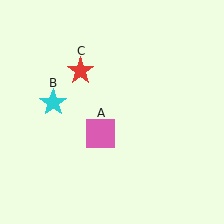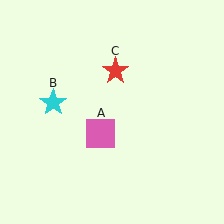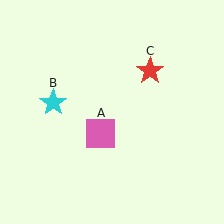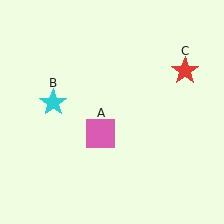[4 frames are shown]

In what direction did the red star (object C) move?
The red star (object C) moved right.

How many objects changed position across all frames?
1 object changed position: red star (object C).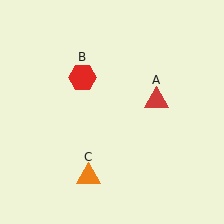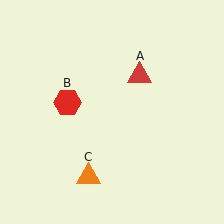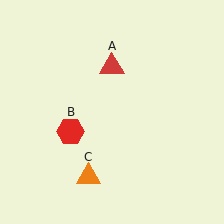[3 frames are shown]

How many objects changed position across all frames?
2 objects changed position: red triangle (object A), red hexagon (object B).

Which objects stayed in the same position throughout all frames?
Orange triangle (object C) remained stationary.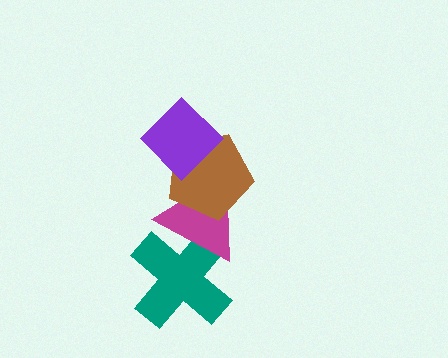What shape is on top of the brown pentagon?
The purple diamond is on top of the brown pentagon.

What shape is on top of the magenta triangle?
The brown pentagon is on top of the magenta triangle.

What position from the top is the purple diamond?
The purple diamond is 1st from the top.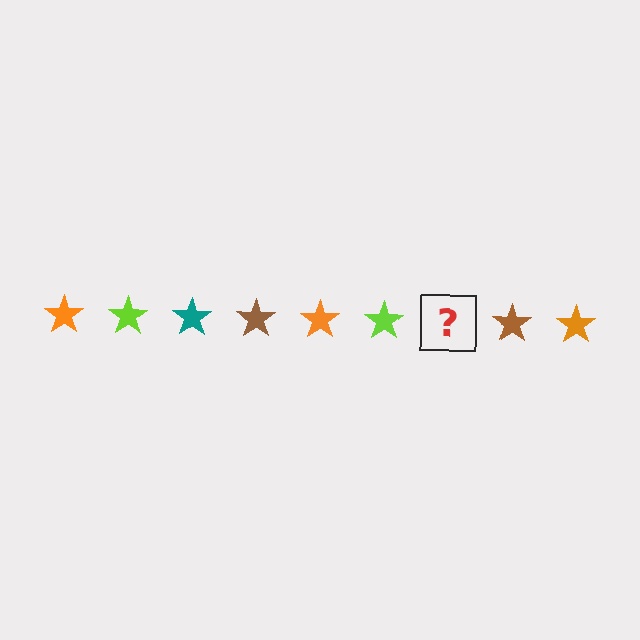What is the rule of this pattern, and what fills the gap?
The rule is that the pattern cycles through orange, lime, teal, brown stars. The gap should be filled with a teal star.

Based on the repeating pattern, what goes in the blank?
The blank should be a teal star.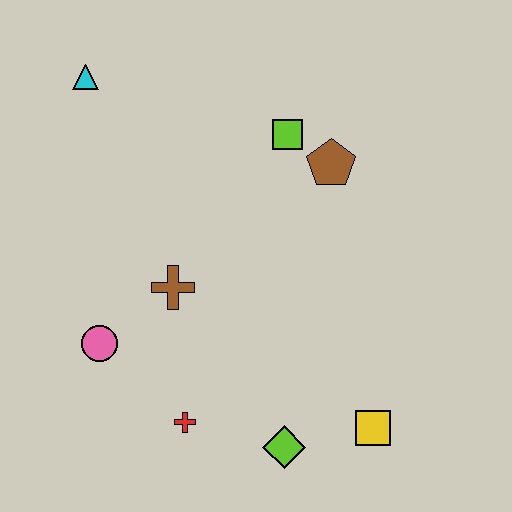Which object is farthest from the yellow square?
The cyan triangle is farthest from the yellow square.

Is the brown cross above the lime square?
No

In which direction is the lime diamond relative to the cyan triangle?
The lime diamond is below the cyan triangle.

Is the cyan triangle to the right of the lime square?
No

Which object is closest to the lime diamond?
The yellow square is closest to the lime diamond.